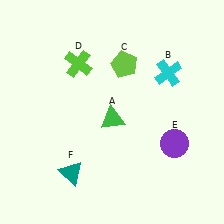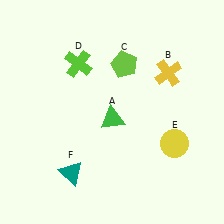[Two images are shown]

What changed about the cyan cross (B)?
In Image 1, B is cyan. In Image 2, it changed to yellow.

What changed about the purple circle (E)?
In Image 1, E is purple. In Image 2, it changed to yellow.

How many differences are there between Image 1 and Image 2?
There are 2 differences between the two images.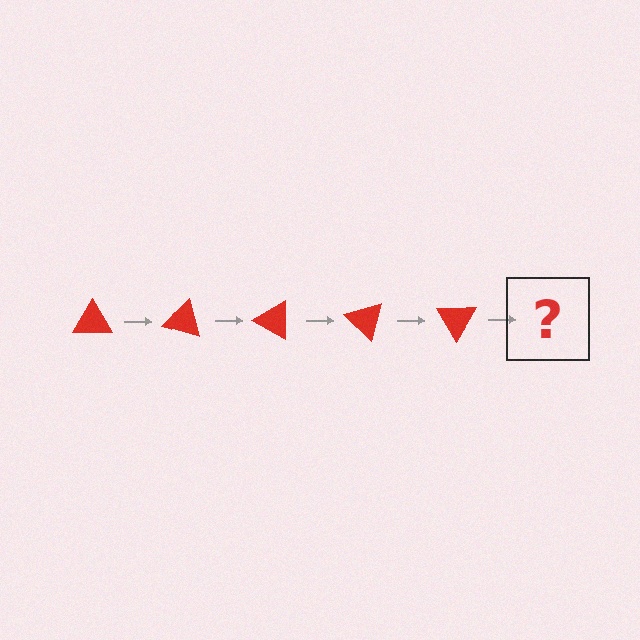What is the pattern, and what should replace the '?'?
The pattern is that the triangle rotates 15 degrees each step. The '?' should be a red triangle rotated 75 degrees.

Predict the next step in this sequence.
The next step is a red triangle rotated 75 degrees.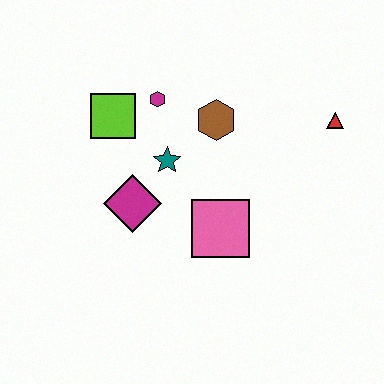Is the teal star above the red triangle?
No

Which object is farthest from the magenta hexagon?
The red triangle is farthest from the magenta hexagon.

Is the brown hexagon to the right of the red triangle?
No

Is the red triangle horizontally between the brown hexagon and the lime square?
No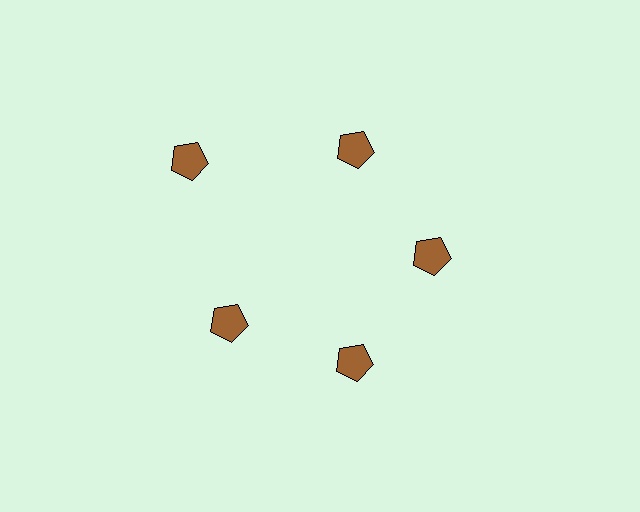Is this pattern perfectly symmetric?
No. The 5 brown pentagons are arranged in a ring, but one element near the 10 o'clock position is pushed outward from the center, breaking the 5-fold rotational symmetry.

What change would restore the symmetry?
The symmetry would be restored by moving it inward, back onto the ring so that all 5 pentagons sit at equal angles and equal distance from the center.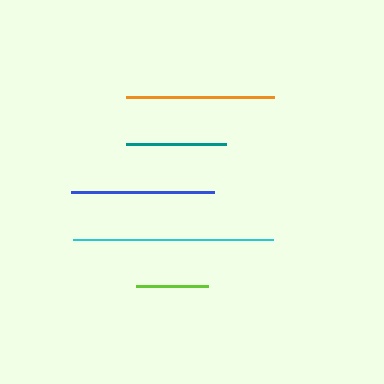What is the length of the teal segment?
The teal segment is approximately 100 pixels long.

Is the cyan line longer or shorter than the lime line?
The cyan line is longer than the lime line.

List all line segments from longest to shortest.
From longest to shortest: cyan, orange, blue, teal, lime.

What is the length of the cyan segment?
The cyan segment is approximately 200 pixels long.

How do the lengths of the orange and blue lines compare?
The orange and blue lines are approximately the same length.